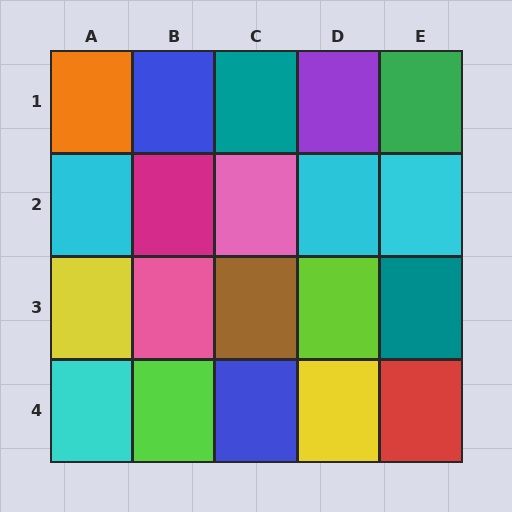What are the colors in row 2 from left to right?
Cyan, magenta, pink, cyan, cyan.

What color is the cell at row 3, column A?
Yellow.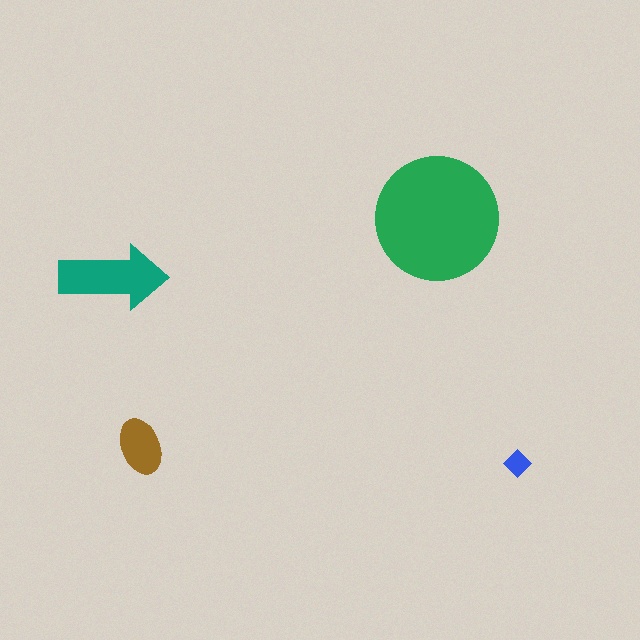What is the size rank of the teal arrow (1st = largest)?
2nd.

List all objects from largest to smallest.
The green circle, the teal arrow, the brown ellipse, the blue diamond.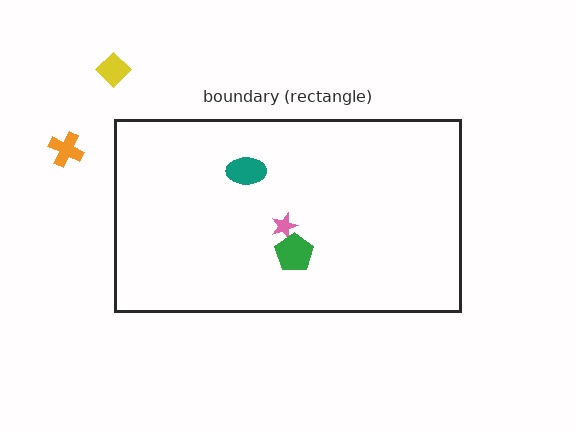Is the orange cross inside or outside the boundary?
Outside.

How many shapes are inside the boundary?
3 inside, 2 outside.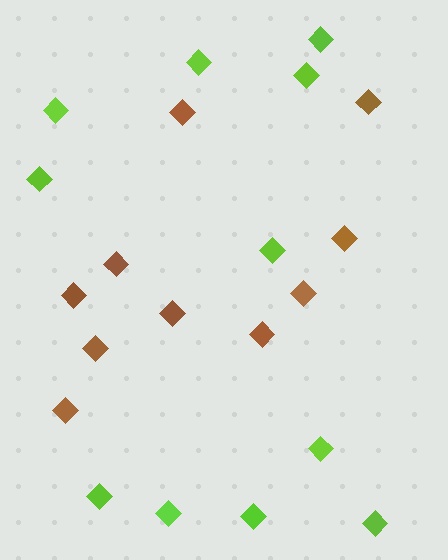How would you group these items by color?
There are 2 groups: one group of brown diamonds (10) and one group of lime diamonds (11).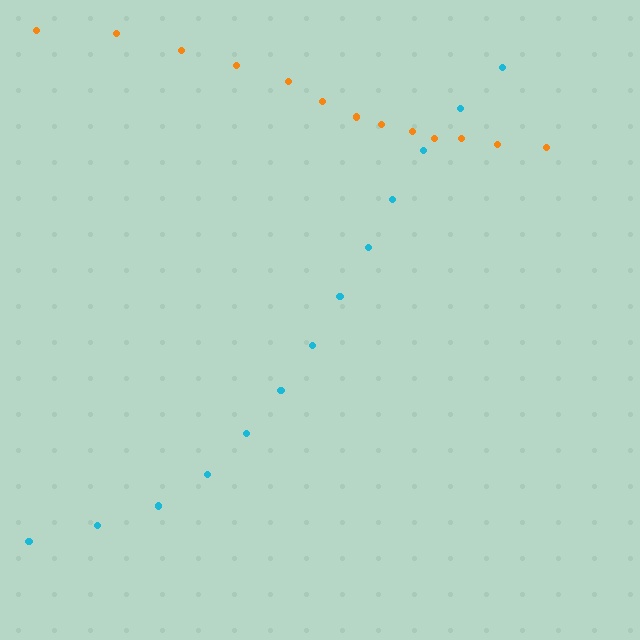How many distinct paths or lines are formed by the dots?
There are 2 distinct paths.